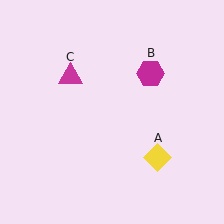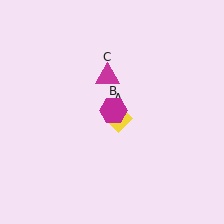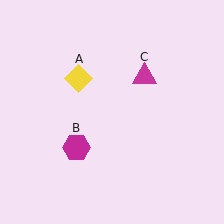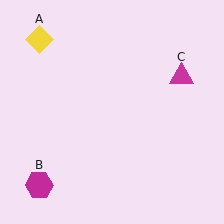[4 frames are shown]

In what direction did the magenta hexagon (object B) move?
The magenta hexagon (object B) moved down and to the left.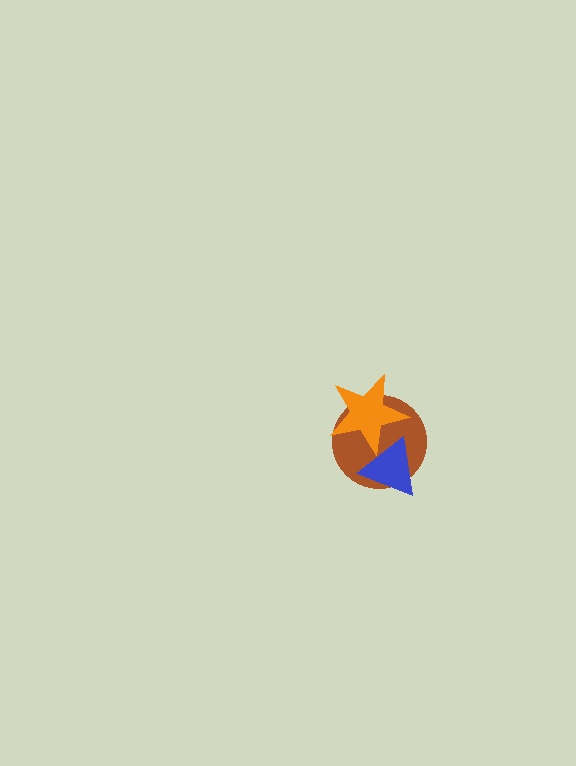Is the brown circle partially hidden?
Yes, it is partially covered by another shape.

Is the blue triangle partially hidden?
Yes, it is partially covered by another shape.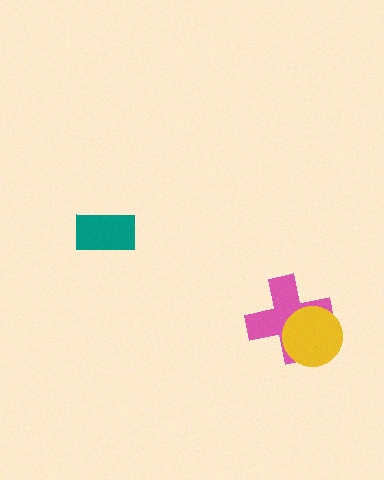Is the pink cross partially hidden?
Yes, it is partially covered by another shape.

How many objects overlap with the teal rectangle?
0 objects overlap with the teal rectangle.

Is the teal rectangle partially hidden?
No, no other shape covers it.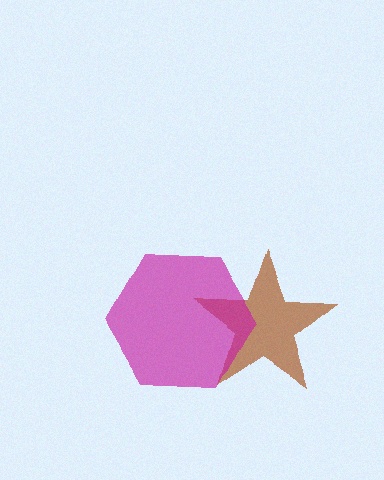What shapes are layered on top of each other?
The layered shapes are: a brown star, a magenta hexagon.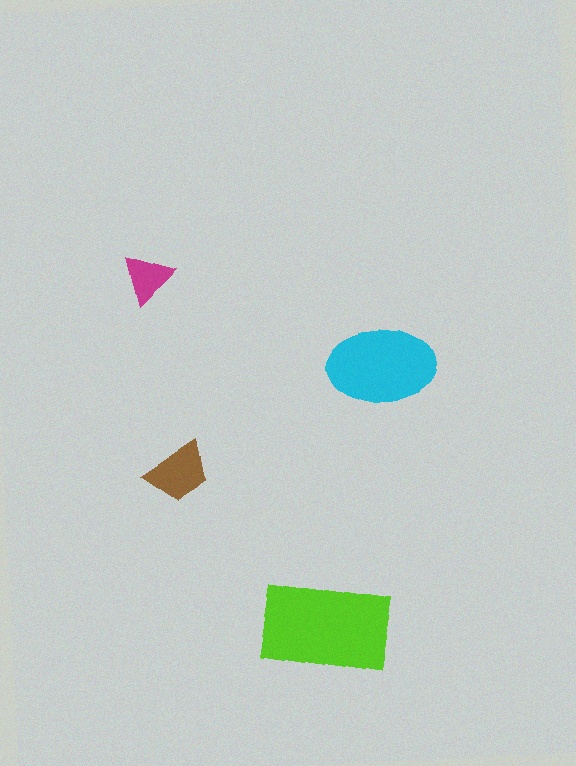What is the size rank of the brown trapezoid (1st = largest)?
3rd.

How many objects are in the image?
There are 4 objects in the image.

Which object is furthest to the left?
The magenta triangle is leftmost.